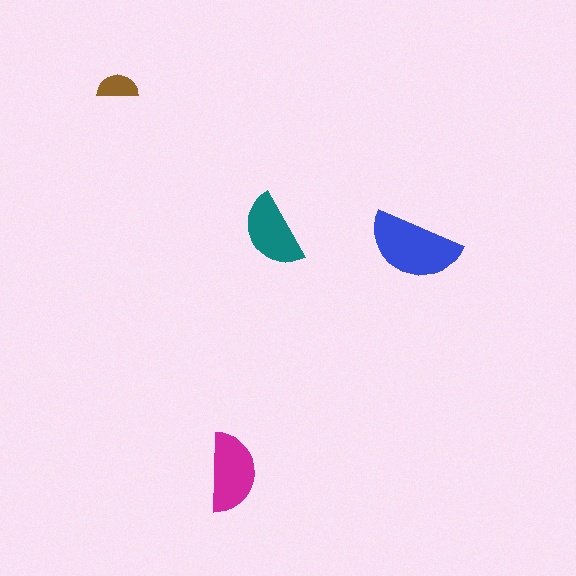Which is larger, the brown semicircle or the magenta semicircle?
The magenta one.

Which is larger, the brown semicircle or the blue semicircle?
The blue one.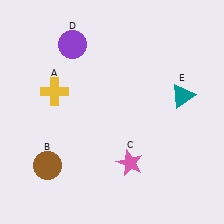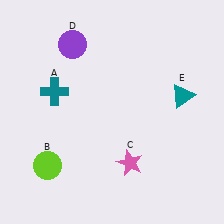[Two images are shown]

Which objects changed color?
A changed from yellow to teal. B changed from brown to lime.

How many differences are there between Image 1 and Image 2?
There are 2 differences between the two images.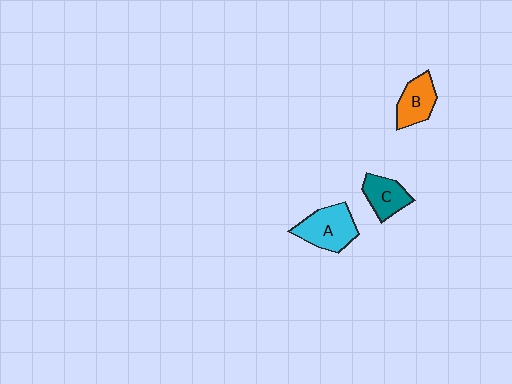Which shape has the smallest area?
Shape C (teal).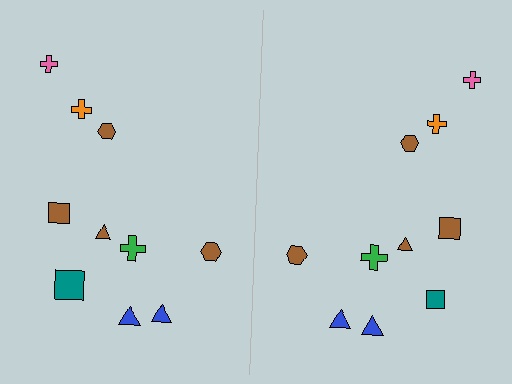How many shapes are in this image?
There are 20 shapes in this image.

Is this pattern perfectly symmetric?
No, the pattern is not perfectly symmetric. The teal square on the right side has a different size than its mirror counterpart.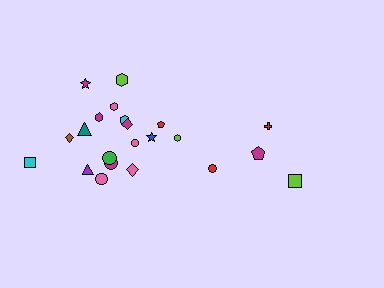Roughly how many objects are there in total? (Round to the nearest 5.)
Roughly 20 objects in total.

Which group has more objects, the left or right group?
The left group.